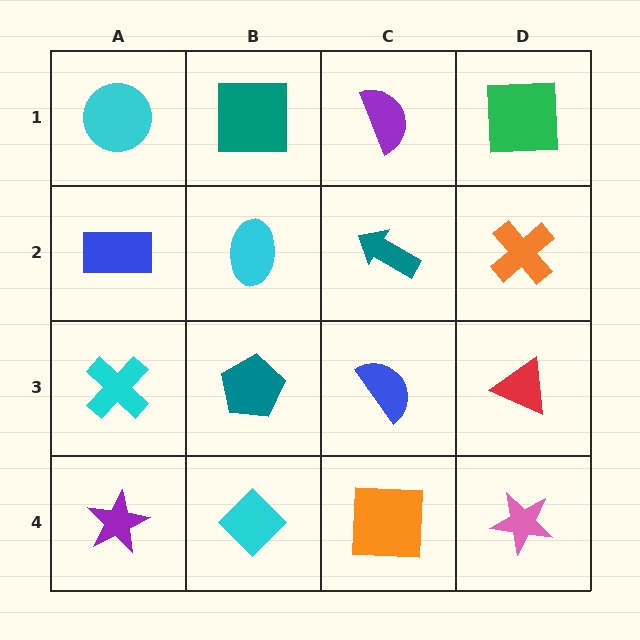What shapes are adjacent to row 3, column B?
A cyan ellipse (row 2, column B), a cyan diamond (row 4, column B), a cyan cross (row 3, column A), a blue semicircle (row 3, column C).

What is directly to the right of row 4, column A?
A cyan diamond.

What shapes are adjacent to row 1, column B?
A cyan ellipse (row 2, column B), a cyan circle (row 1, column A), a purple semicircle (row 1, column C).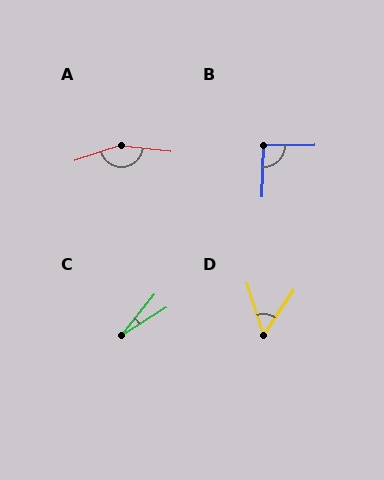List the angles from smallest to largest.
C (19°), D (52°), B (92°), A (156°).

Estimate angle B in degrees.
Approximately 92 degrees.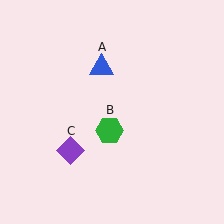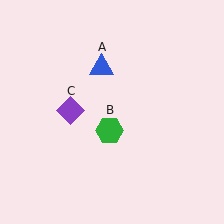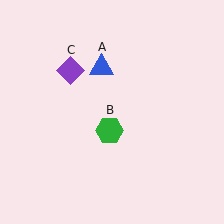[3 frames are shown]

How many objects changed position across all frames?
1 object changed position: purple diamond (object C).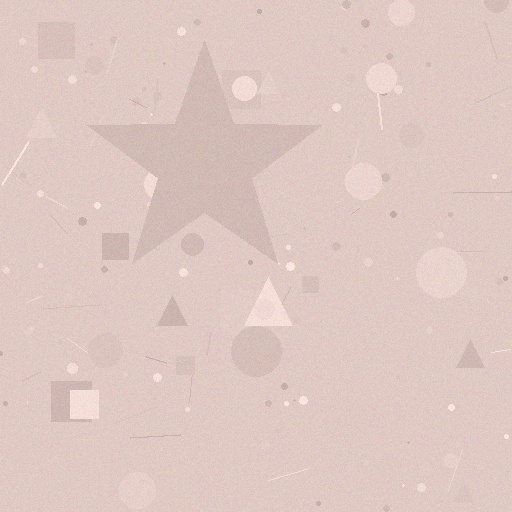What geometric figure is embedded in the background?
A star is embedded in the background.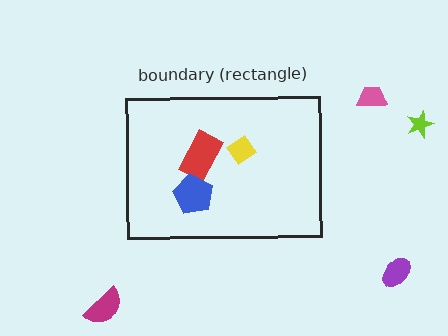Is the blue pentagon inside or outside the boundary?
Inside.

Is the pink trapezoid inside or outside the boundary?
Outside.